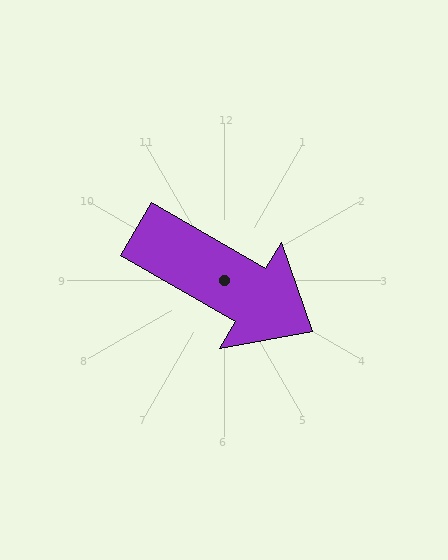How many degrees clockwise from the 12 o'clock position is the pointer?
Approximately 120 degrees.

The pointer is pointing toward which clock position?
Roughly 4 o'clock.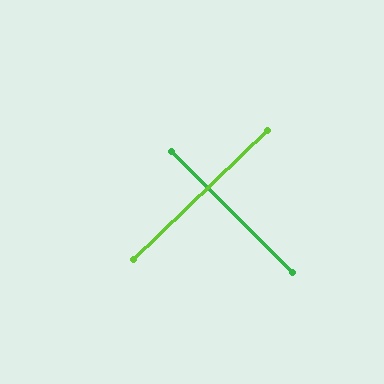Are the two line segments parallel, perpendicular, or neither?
Perpendicular — they meet at approximately 89°.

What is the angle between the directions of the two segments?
Approximately 89 degrees.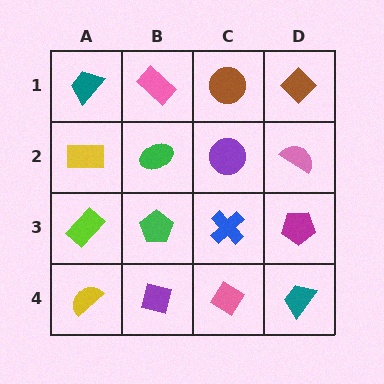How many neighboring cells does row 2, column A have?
3.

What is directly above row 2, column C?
A brown circle.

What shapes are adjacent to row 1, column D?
A pink semicircle (row 2, column D), a brown circle (row 1, column C).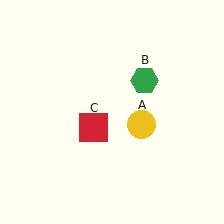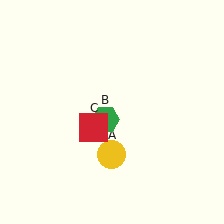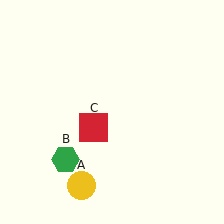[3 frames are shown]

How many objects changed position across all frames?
2 objects changed position: yellow circle (object A), green hexagon (object B).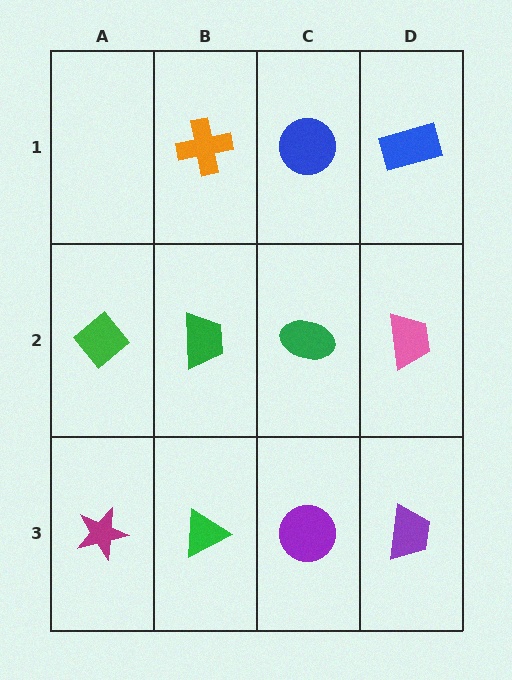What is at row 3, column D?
A purple trapezoid.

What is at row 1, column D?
A blue rectangle.